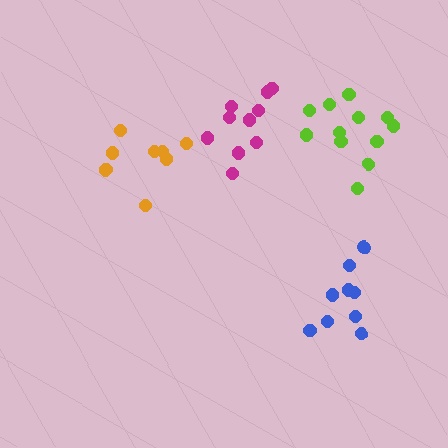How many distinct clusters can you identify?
There are 4 distinct clusters.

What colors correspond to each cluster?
The clusters are colored: orange, lime, magenta, blue.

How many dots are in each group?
Group 1: 9 dots, Group 2: 12 dots, Group 3: 10 dots, Group 4: 9 dots (40 total).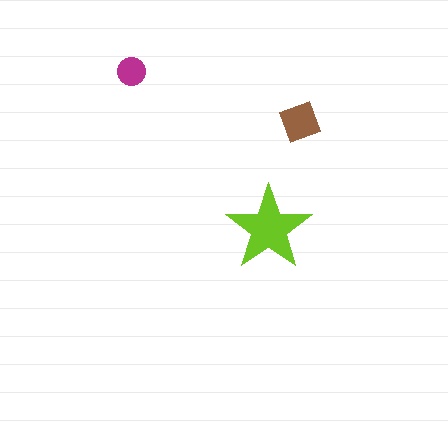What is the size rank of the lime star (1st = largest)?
1st.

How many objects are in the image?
There are 3 objects in the image.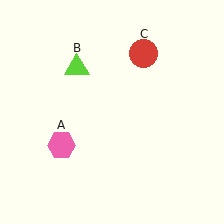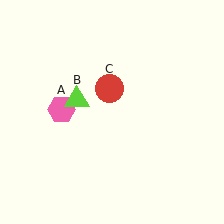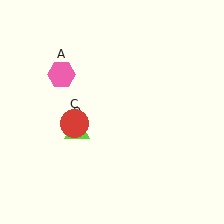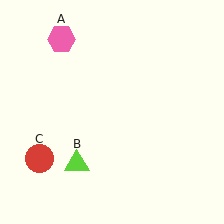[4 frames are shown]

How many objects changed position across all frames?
3 objects changed position: pink hexagon (object A), lime triangle (object B), red circle (object C).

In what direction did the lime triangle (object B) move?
The lime triangle (object B) moved down.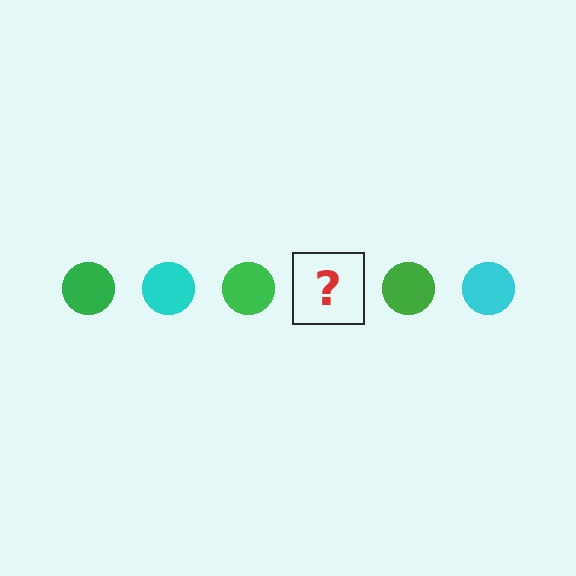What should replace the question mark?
The question mark should be replaced with a cyan circle.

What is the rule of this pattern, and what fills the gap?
The rule is that the pattern cycles through green, cyan circles. The gap should be filled with a cyan circle.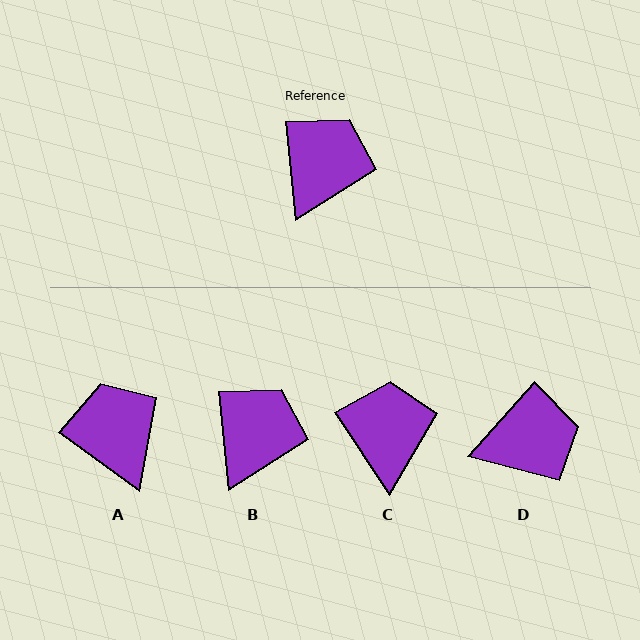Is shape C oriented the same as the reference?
No, it is off by about 28 degrees.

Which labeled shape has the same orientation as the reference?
B.